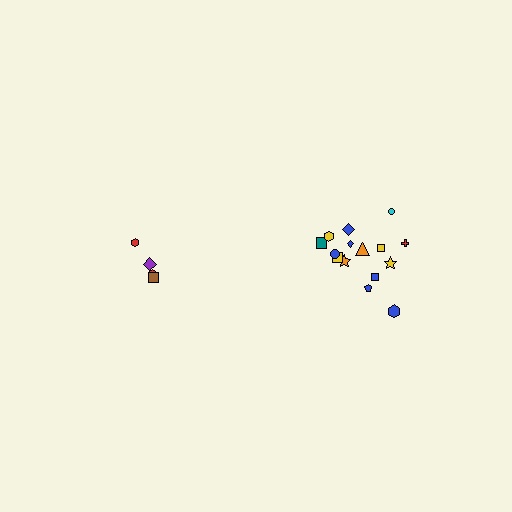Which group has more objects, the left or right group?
The right group.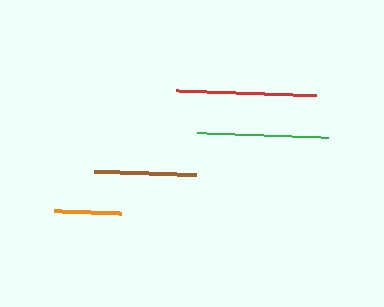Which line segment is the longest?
The red line is the longest at approximately 140 pixels.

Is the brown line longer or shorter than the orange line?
The brown line is longer than the orange line.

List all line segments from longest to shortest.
From longest to shortest: red, green, brown, orange.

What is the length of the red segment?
The red segment is approximately 140 pixels long.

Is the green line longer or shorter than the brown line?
The green line is longer than the brown line.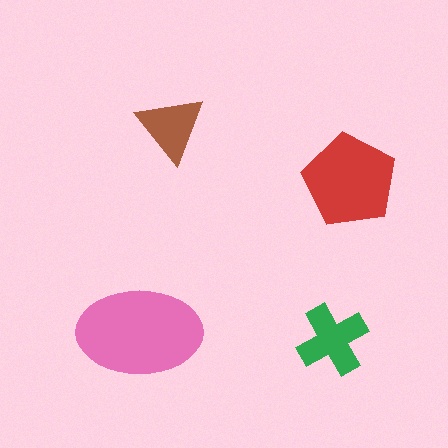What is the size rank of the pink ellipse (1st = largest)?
1st.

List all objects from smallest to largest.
The brown triangle, the green cross, the red pentagon, the pink ellipse.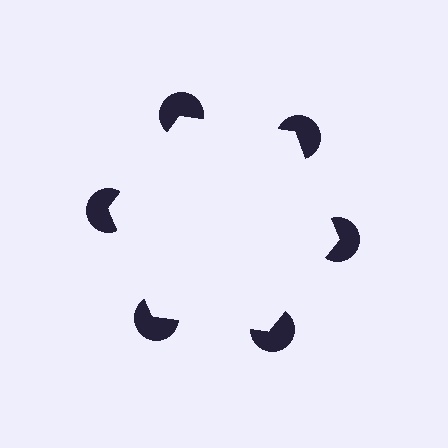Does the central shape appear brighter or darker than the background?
It typically appears slightly brighter than the background, even though no actual brightness change is drawn.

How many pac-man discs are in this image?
There are 6 — one at each vertex of the illusory hexagon.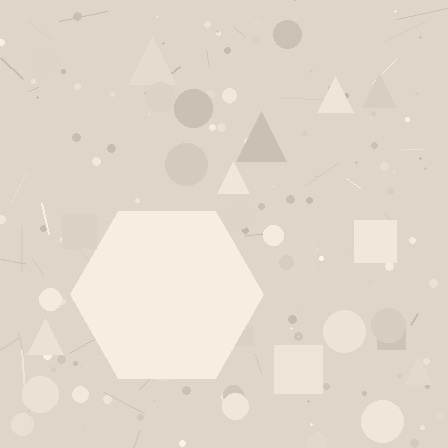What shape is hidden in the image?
A hexagon is hidden in the image.